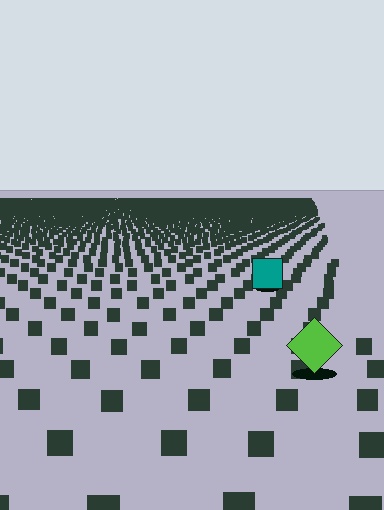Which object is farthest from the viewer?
The teal square is farthest from the viewer. It appears smaller and the ground texture around it is denser.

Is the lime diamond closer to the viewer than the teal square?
Yes. The lime diamond is closer — you can tell from the texture gradient: the ground texture is coarser near it.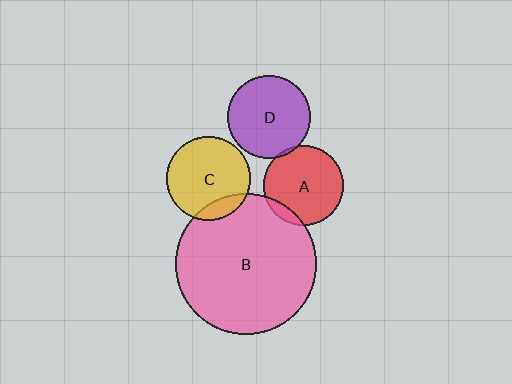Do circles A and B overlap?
Yes.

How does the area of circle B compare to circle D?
Approximately 2.9 times.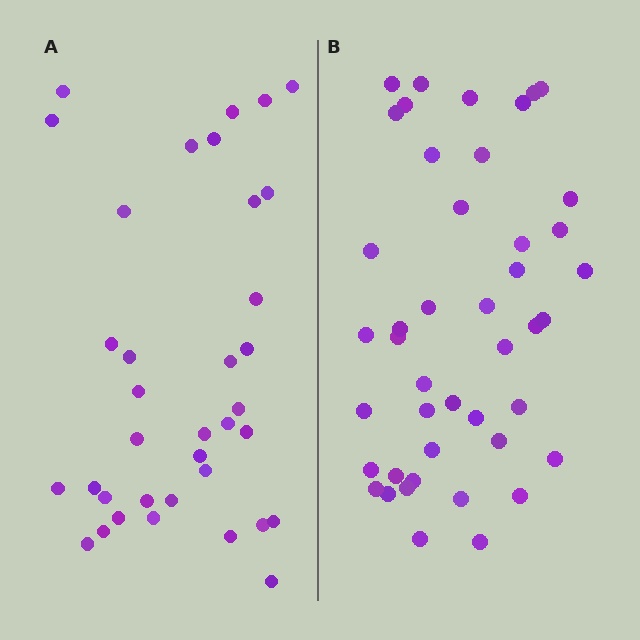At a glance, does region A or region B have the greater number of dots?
Region B (the right region) has more dots.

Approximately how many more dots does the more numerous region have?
Region B has roughly 8 or so more dots than region A.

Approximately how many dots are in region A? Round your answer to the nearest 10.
About 40 dots. (The exact count is 36, which rounds to 40.)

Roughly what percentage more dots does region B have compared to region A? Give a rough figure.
About 20% more.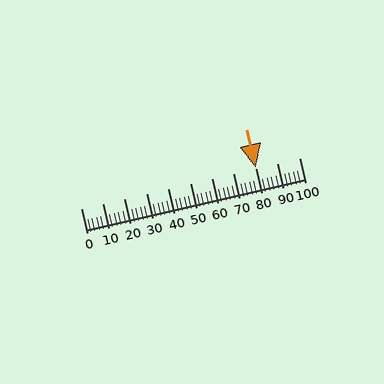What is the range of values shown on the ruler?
The ruler shows values from 0 to 100.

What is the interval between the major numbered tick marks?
The major tick marks are spaced 10 units apart.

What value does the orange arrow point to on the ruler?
The orange arrow points to approximately 80.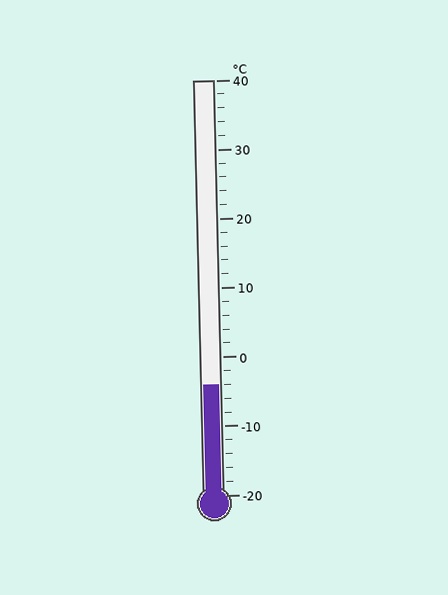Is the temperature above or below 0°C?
The temperature is below 0°C.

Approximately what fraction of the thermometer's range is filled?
The thermometer is filled to approximately 25% of its range.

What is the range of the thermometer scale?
The thermometer scale ranges from -20°C to 40°C.